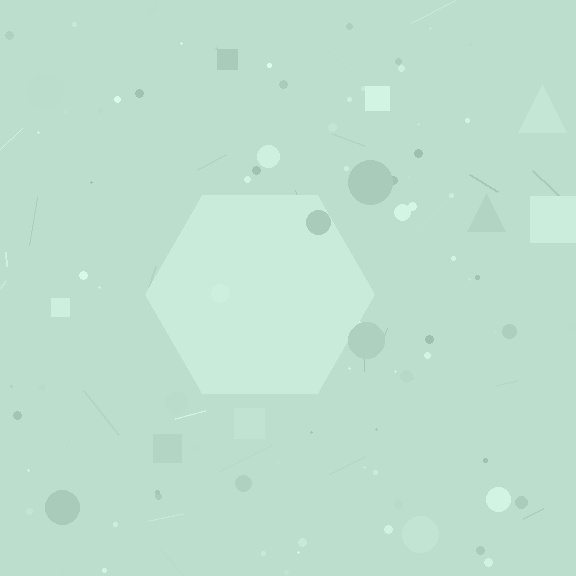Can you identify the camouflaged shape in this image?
The camouflaged shape is a hexagon.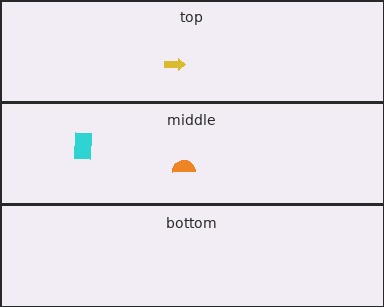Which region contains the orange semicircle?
The middle region.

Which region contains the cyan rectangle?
The middle region.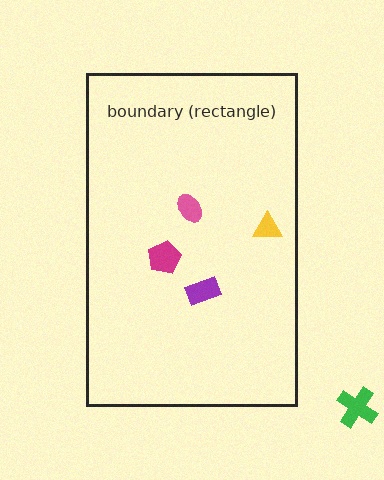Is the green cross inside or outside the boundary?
Outside.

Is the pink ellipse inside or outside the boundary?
Inside.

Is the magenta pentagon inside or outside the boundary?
Inside.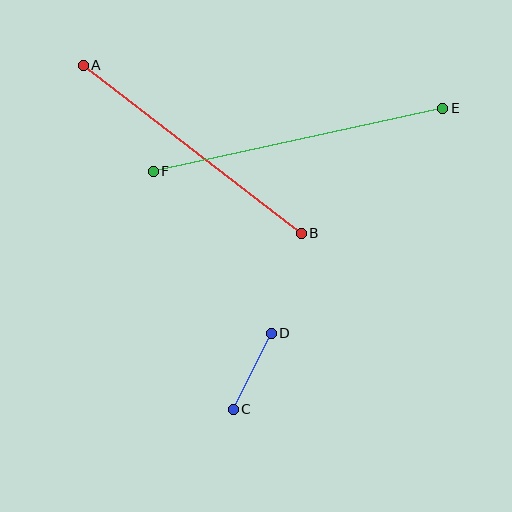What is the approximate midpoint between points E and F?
The midpoint is at approximately (298, 140) pixels.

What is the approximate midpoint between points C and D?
The midpoint is at approximately (252, 371) pixels.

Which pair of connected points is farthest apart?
Points E and F are farthest apart.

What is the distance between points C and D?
The distance is approximately 85 pixels.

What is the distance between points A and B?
The distance is approximately 275 pixels.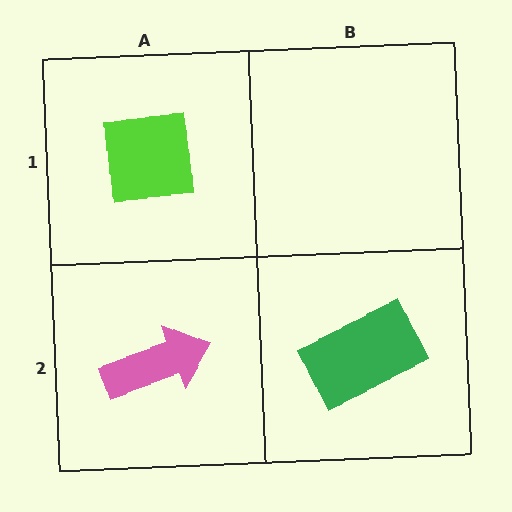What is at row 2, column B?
A green rectangle.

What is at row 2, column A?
A pink arrow.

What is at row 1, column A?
A lime square.